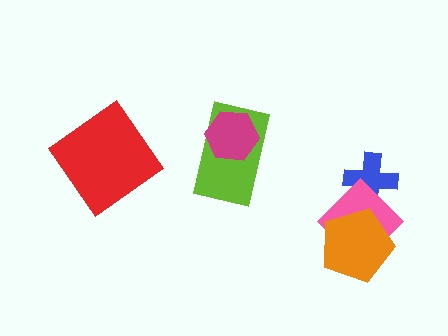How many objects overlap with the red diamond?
0 objects overlap with the red diamond.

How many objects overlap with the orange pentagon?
1 object overlaps with the orange pentagon.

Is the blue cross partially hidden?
Yes, it is partially covered by another shape.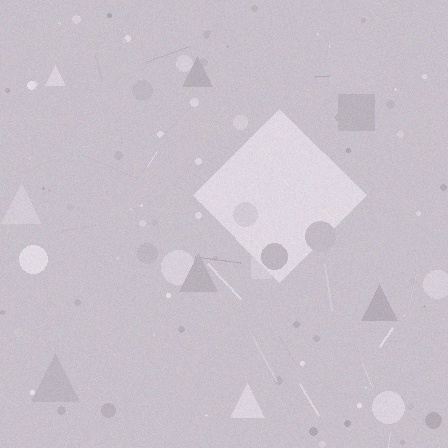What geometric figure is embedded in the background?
A diamond is embedded in the background.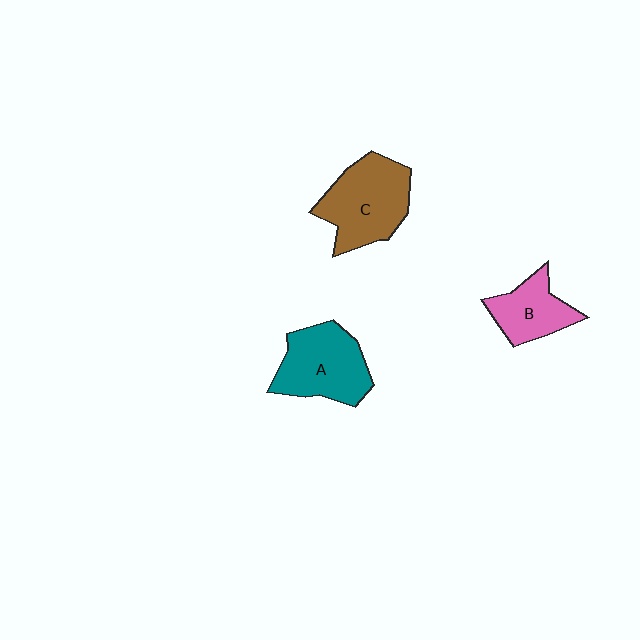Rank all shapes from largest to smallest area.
From largest to smallest: C (brown), A (teal), B (pink).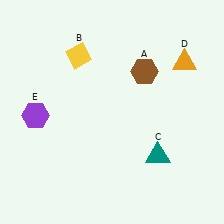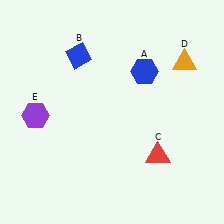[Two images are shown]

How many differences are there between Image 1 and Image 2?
There are 3 differences between the two images.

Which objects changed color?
A changed from brown to blue. B changed from yellow to blue. C changed from teal to red.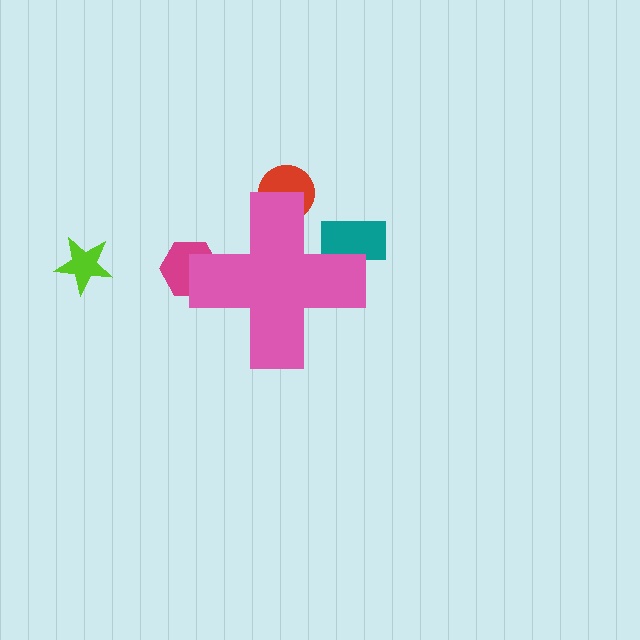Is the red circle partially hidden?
Yes, the red circle is partially hidden behind the pink cross.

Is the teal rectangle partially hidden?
Yes, the teal rectangle is partially hidden behind the pink cross.